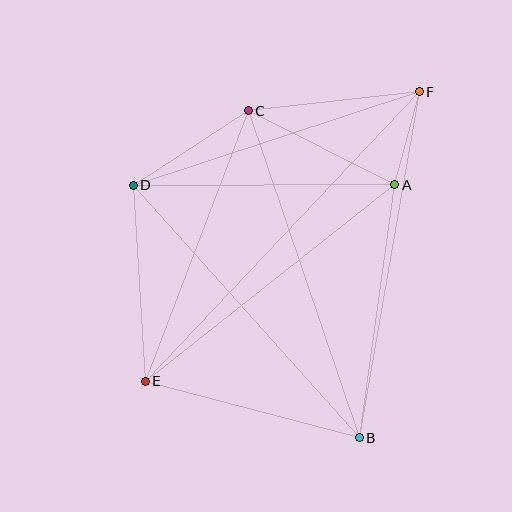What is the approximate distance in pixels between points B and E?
The distance between B and E is approximately 221 pixels.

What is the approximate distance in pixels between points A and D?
The distance between A and D is approximately 262 pixels.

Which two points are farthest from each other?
Points E and F are farthest from each other.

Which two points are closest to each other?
Points A and F are closest to each other.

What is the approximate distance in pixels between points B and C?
The distance between B and C is approximately 345 pixels.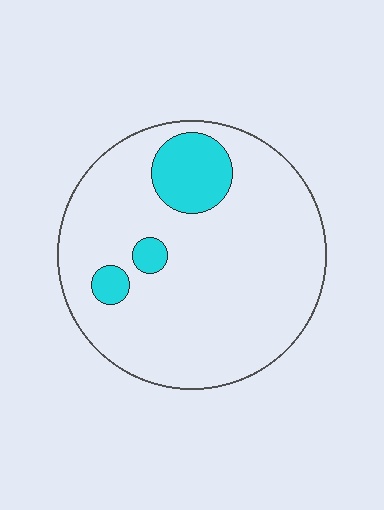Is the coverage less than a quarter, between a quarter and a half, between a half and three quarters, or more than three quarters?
Less than a quarter.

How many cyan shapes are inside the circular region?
3.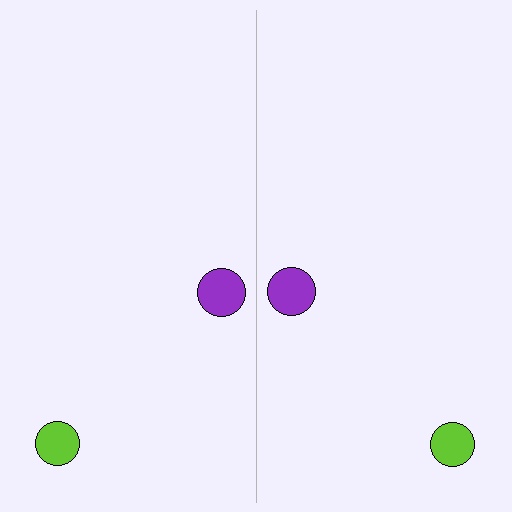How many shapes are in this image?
There are 4 shapes in this image.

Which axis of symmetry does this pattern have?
The pattern has a vertical axis of symmetry running through the center of the image.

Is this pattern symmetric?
Yes, this pattern has bilateral (reflection) symmetry.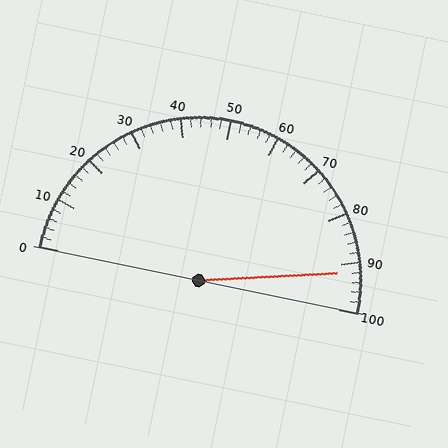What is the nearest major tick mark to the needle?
The nearest major tick mark is 90.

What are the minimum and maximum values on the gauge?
The gauge ranges from 0 to 100.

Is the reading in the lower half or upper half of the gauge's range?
The reading is in the upper half of the range (0 to 100).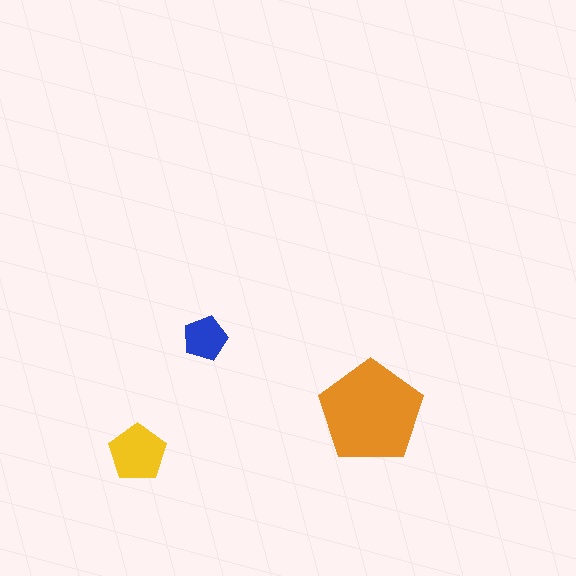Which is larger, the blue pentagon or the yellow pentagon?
The yellow one.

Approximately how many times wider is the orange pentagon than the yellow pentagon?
About 2 times wider.